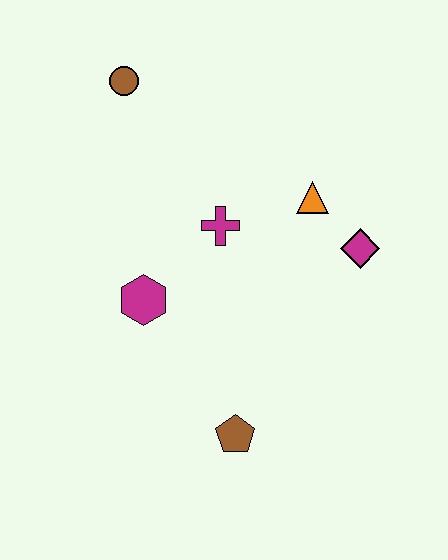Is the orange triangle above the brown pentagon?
Yes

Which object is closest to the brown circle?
The magenta cross is closest to the brown circle.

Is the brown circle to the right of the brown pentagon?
No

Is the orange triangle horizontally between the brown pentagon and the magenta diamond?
Yes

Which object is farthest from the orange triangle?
The brown pentagon is farthest from the orange triangle.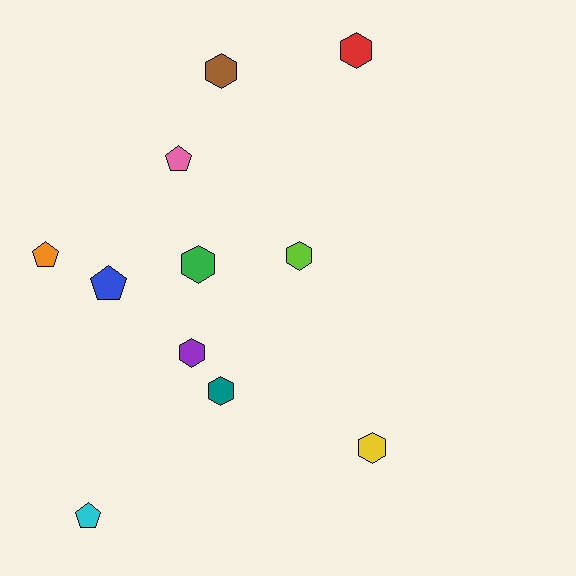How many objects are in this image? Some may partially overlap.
There are 11 objects.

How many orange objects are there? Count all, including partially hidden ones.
There is 1 orange object.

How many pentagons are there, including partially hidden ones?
There are 4 pentagons.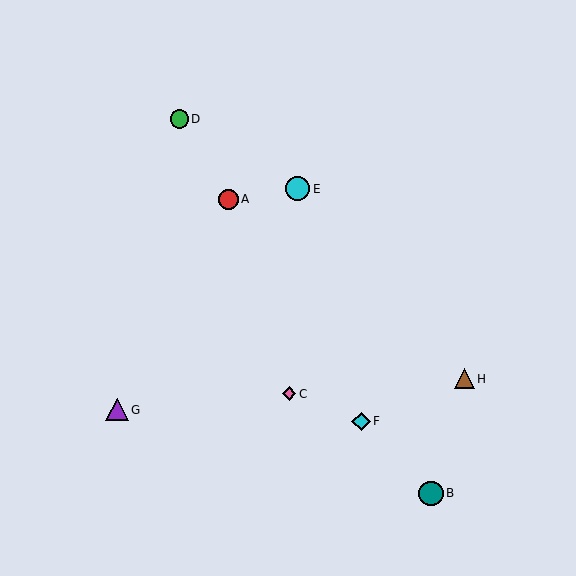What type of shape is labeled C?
Shape C is a pink diamond.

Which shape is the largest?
The teal circle (labeled B) is the largest.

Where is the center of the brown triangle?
The center of the brown triangle is at (464, 379).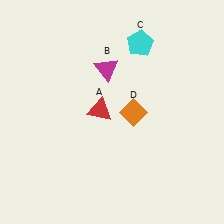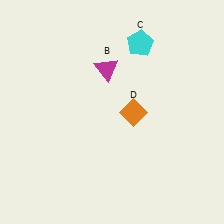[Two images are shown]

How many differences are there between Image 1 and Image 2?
There is 1 difference between the two images.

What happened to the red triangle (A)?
The red triangle (A) was removed in Image 2. It was in the top-left area of Image 1.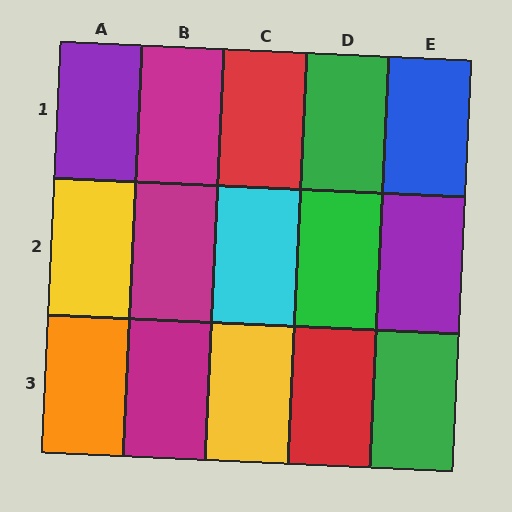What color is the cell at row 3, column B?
Magenta.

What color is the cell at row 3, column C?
Yellow.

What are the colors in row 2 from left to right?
Yellow, magenta, cyan, green, purple.